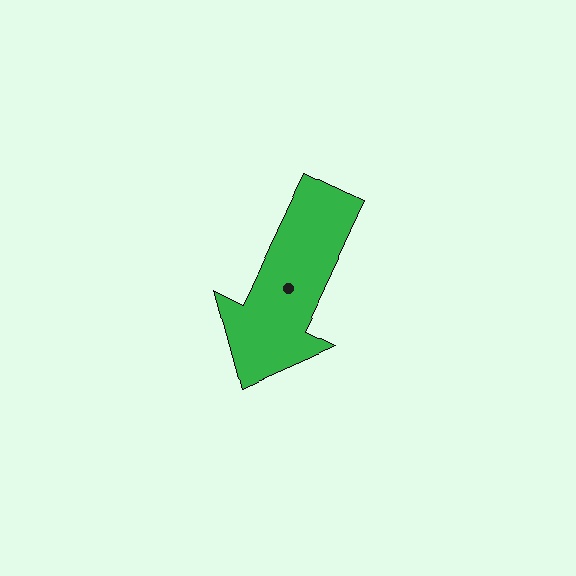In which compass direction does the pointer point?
Southwest.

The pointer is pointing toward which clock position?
Roughly 7 o'clock.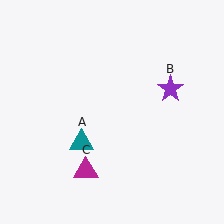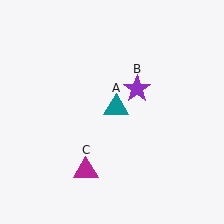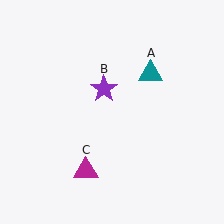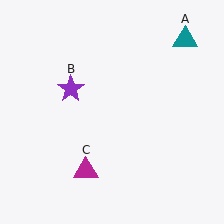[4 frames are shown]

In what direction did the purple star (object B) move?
The purple star (object B) moved left.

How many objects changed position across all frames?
2 objects changed position: teal triangle (object A), purple star (object B).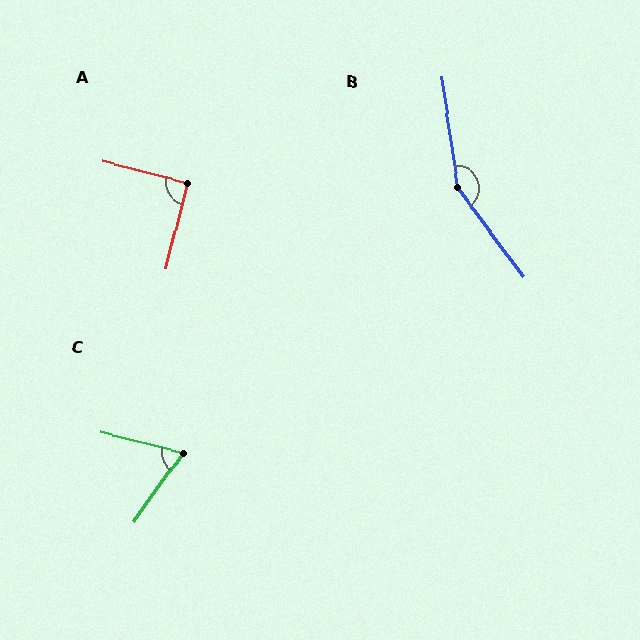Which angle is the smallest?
C, at approximately 68 degrees.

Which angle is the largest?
B, at approximately 152 degrees.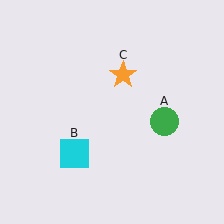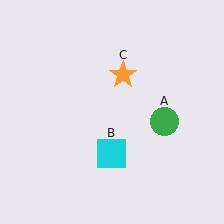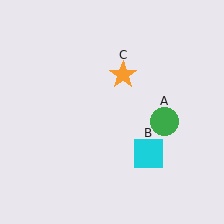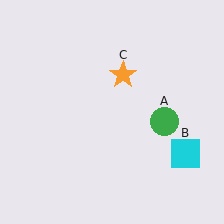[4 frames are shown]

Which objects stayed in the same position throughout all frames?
Green circle (object A) and orange star (object C) remained stationary.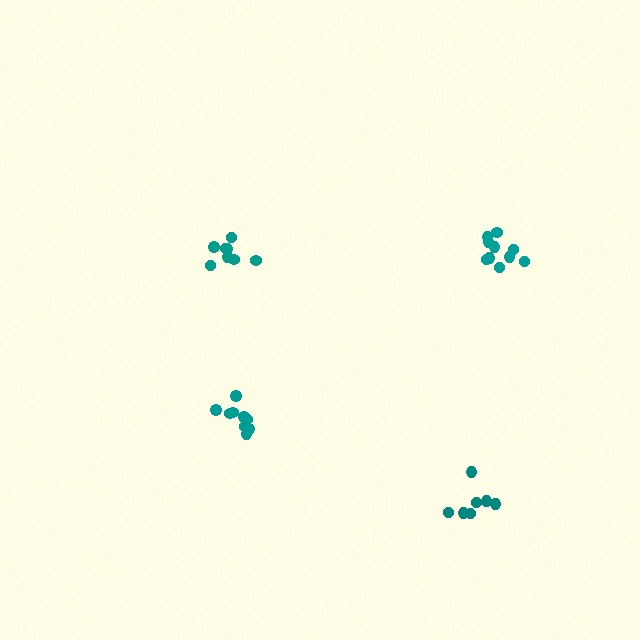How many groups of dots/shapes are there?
There are 4 groups.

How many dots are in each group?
Group 1: 9 dots, Group 2: 7 dots, Group 3: 8 dots, Group 4: 10 dots (34 total).